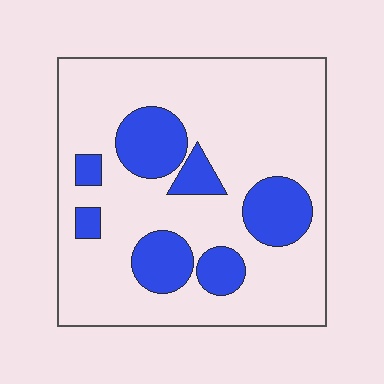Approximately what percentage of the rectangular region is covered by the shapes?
Approximately 25%.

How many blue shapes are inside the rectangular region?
7.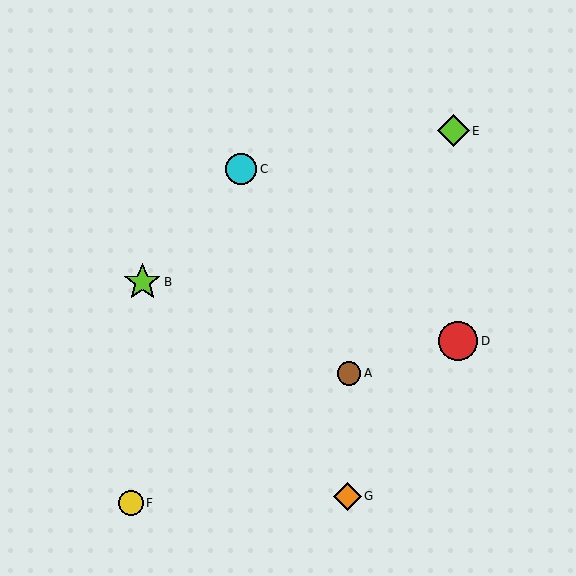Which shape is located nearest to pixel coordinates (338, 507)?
The orange diamond (labeled G) at (347, 496) is nearest to that location.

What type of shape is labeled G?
Shape G is an orange diamond.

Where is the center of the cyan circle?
The center of the cyan circle is at (241, 169).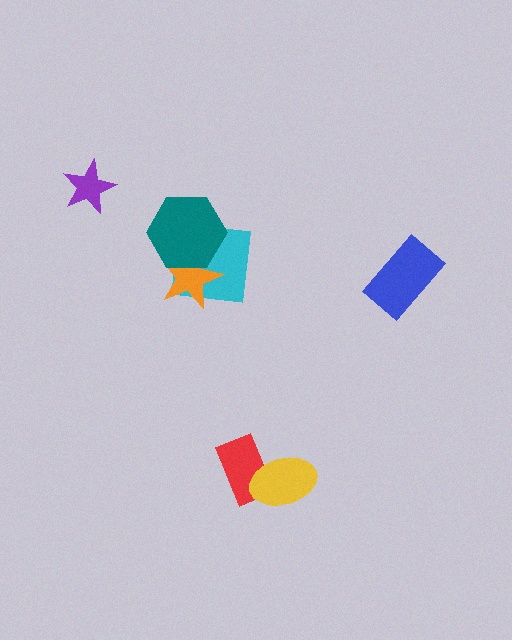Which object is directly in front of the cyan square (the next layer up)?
The orange star is directly in front of the cyan square.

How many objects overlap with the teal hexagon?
2 objects overlap with the teal hexagon.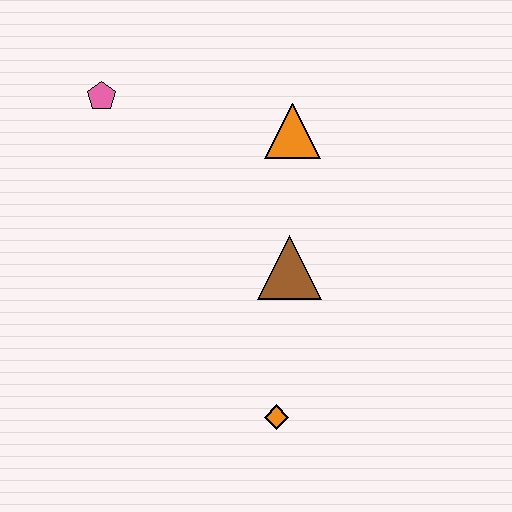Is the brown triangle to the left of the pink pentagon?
No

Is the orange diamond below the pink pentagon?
Yes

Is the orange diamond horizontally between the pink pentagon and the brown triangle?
Yes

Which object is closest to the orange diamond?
The brown triangle is closest to the orange diamond.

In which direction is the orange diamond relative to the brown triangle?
The orange diamond is below the brown triangle.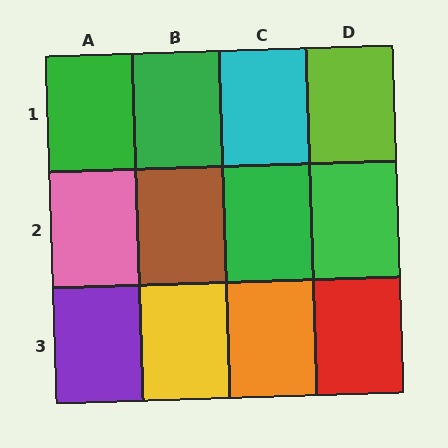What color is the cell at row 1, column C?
Cyan.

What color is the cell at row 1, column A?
Green.